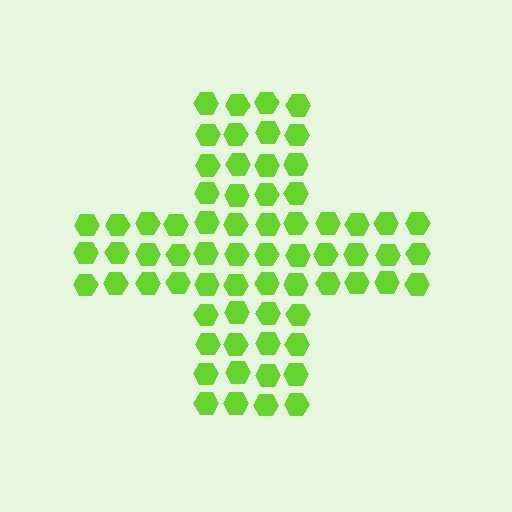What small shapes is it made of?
It is made of small hexagons.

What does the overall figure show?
The overall figure shows a cross.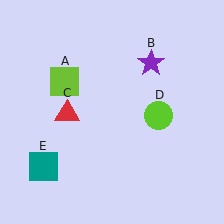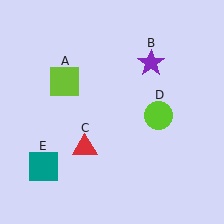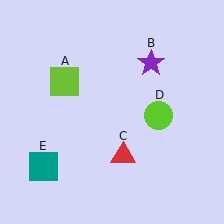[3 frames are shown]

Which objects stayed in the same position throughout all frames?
Lime square (object A) and purple star (object B) and lime circle (object D) and teal square (object E) remained stationary.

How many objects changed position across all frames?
1 object changed position: red triangle (object C).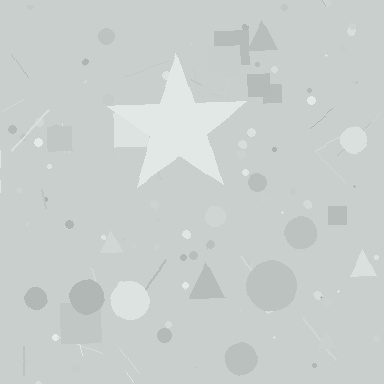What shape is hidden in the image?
A star is hidden in the image.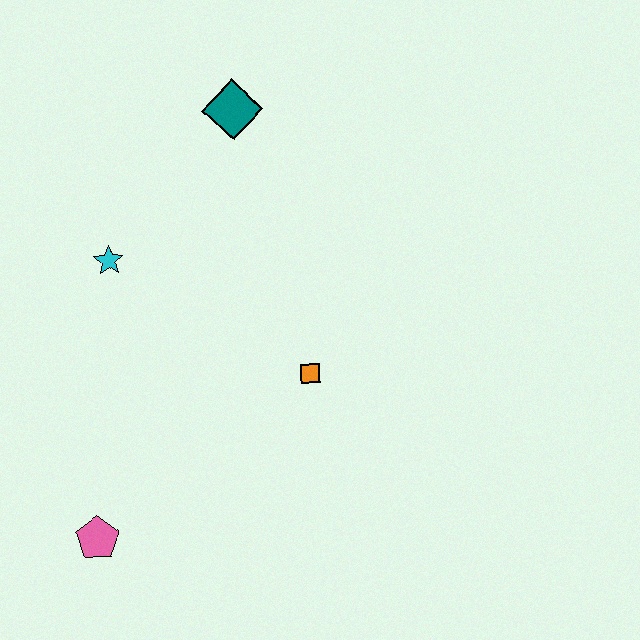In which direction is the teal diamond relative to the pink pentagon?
The teal diamond is above the pink pentagon.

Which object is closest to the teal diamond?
The cyan star is closest to the teal diamond.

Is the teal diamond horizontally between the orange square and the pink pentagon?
Yes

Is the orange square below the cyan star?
Yes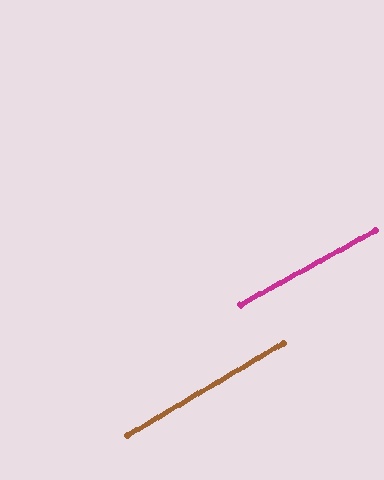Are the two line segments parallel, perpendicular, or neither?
Parallel — their directions differ by only 1.9°.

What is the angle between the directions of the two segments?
Approximately 2 degrees.